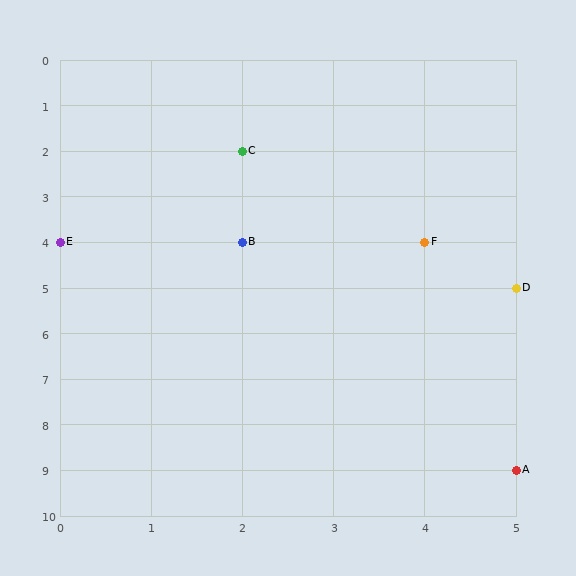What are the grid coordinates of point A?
Point A is at grid coordinates (5, 9).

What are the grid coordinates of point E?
Point E is at grid coordinates (0, 4).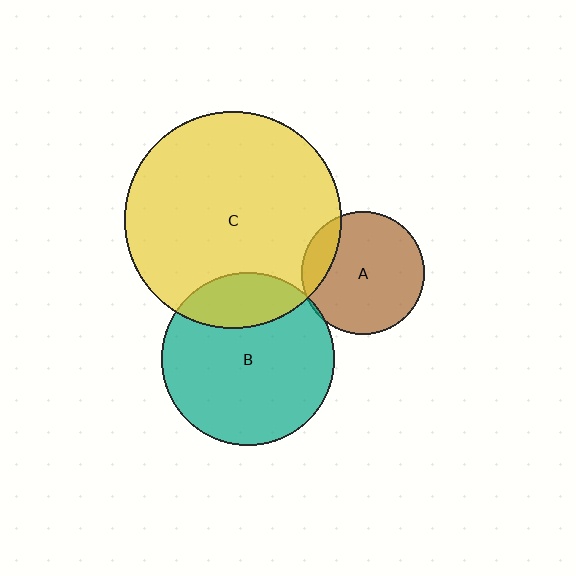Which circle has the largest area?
Circle C (yellow).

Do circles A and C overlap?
Yes.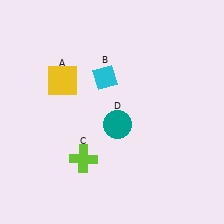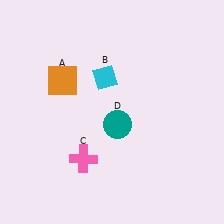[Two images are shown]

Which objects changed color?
A changed from yellow to orange. C changed from lime to pink.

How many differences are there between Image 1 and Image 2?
There are 2 differences between the two images.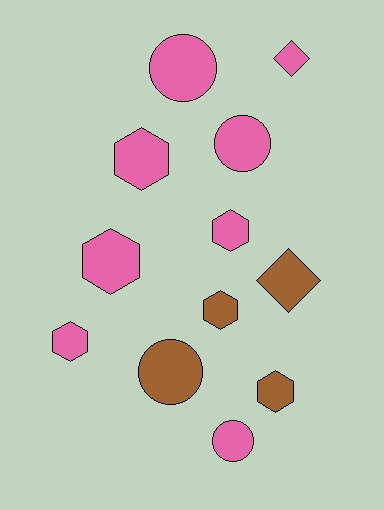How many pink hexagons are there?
There are 4 pink hexagons.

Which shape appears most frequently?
Hexagon, with 6 objects.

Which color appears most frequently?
Pink, with 8 objects.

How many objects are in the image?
There are 12 objects.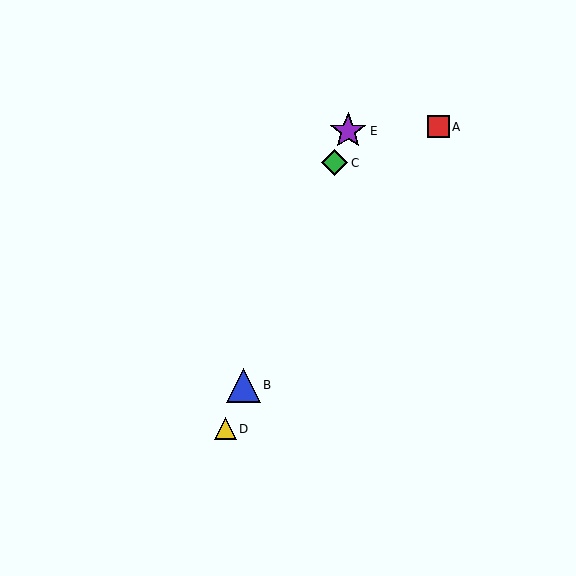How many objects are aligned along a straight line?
4 objects (B, C, D, E) are aligned along a straight line.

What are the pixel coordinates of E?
Object E is at (348, 131).